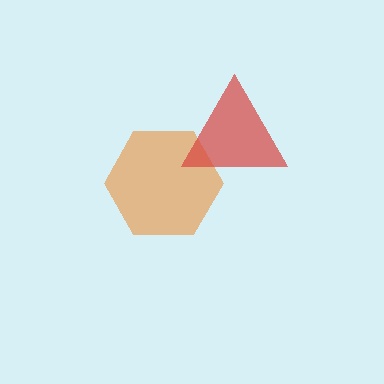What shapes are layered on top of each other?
The layered shapes are: an orange hexagon, a red triangle.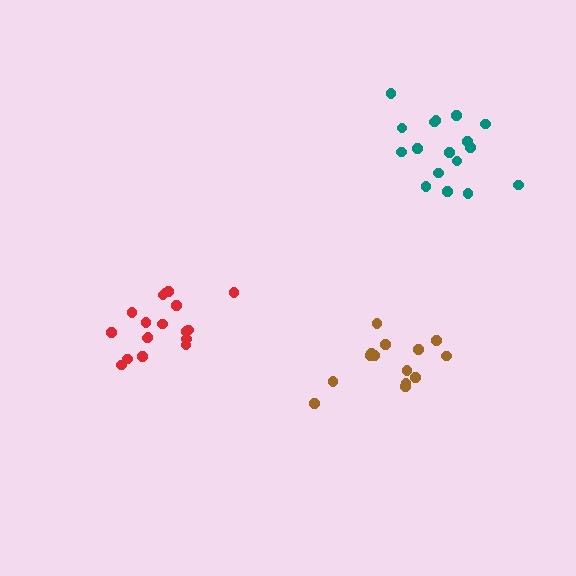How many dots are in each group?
Group 1: 18 dots, Group 2: 14 dots, Group 3: 17 dots (49 total).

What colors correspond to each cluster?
The clusters are colored: red, brown, teal.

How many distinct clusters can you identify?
There are 3 distinct clusters.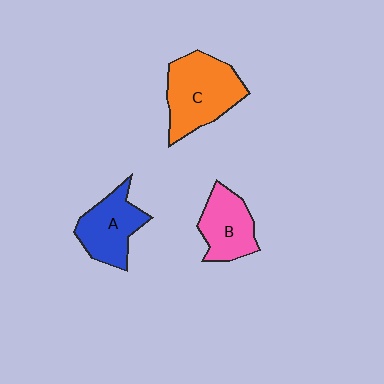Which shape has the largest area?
Shape C (orange).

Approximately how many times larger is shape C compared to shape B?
Approximately 1.5 times.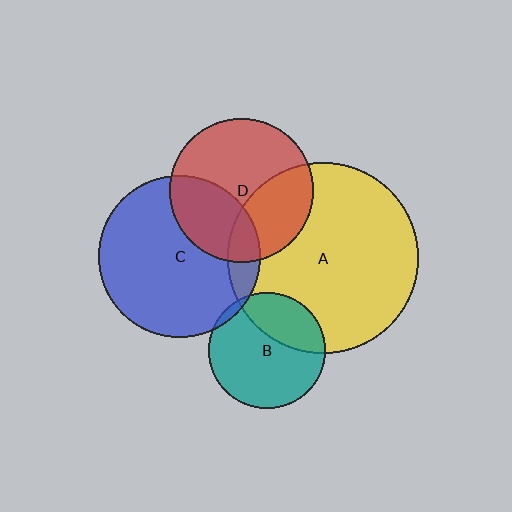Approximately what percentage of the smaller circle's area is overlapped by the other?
Approximately 35%.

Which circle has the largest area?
Circle A (yellow).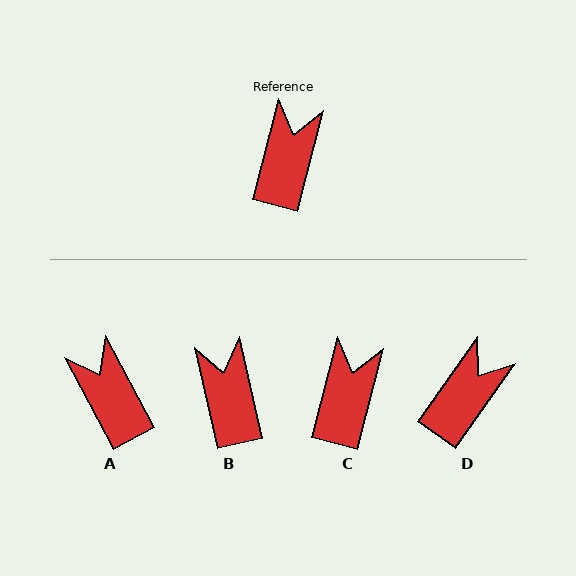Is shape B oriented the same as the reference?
No, it is off by about 27 degrees.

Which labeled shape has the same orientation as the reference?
C.